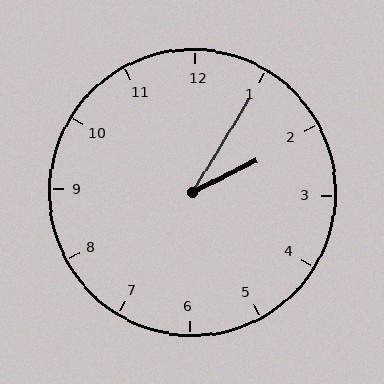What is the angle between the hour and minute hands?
Approximately 32 degrees.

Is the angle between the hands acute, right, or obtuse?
It is acute.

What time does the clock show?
2:05.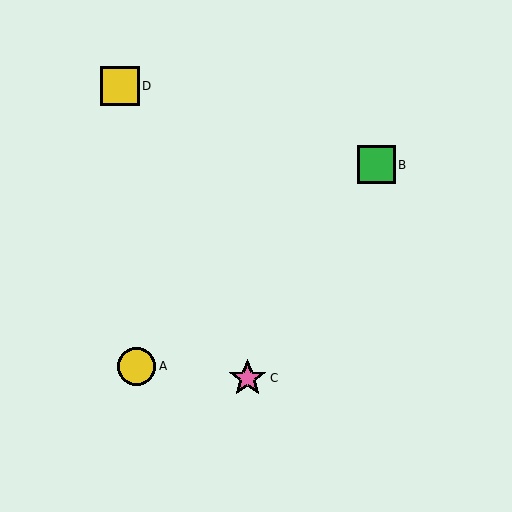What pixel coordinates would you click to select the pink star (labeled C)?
Click at (248, 378) to select the pink star C.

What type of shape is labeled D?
Shape D is a yellow square.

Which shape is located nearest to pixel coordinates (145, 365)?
The yellow circle (labeled A) at (137, 366) is nearest to that location.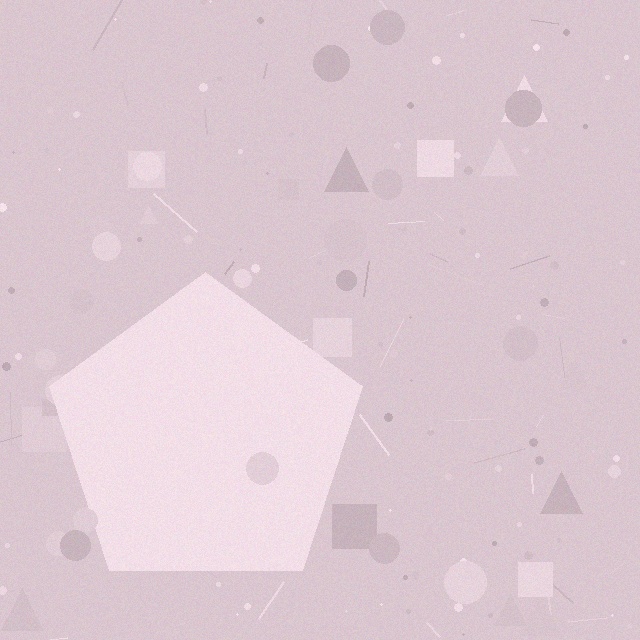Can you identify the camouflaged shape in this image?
The camouflaged shape is a pentagon.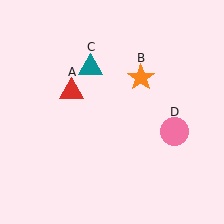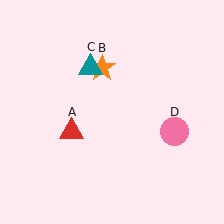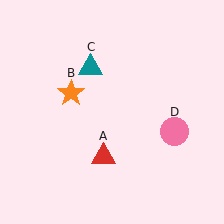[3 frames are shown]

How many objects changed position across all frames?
2 objects changed position: red triangle (object A), orange star (object B).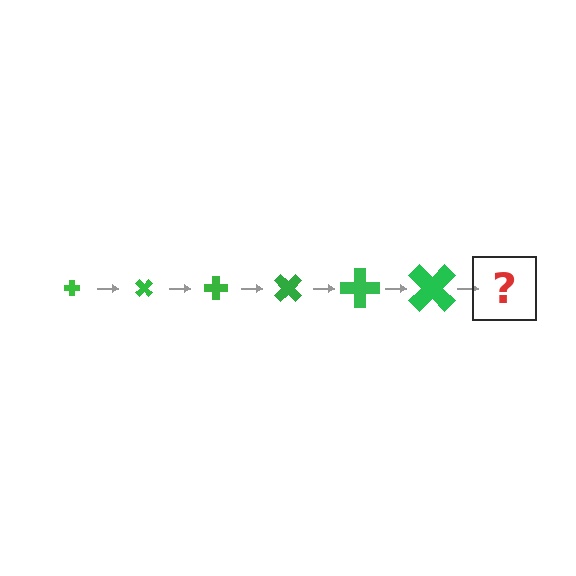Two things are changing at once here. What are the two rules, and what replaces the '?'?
The two rules are that the cross grows larger each step and it rotates 45 degrees each step. The '?' should be a cross, larger than the previous one and rotated 270 degrees from the start.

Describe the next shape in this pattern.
It should be a cross, larger than the previous one and rotated 270 degrees from the start.